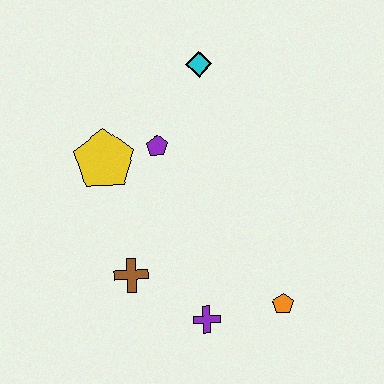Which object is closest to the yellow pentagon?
The purple pentagon is closest to the yellow pentagon.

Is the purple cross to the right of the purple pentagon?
Yes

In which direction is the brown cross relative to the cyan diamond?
The brown cross is below the cyan diamond.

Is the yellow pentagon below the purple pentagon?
Yes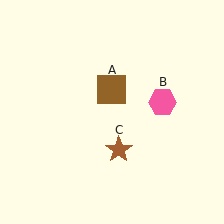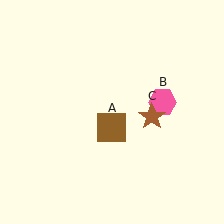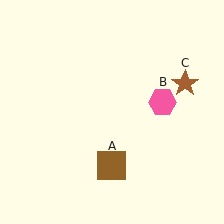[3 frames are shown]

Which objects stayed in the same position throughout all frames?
Pink hexagon (object B) remained stationary.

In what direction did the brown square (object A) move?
The brown square (object A) moved down.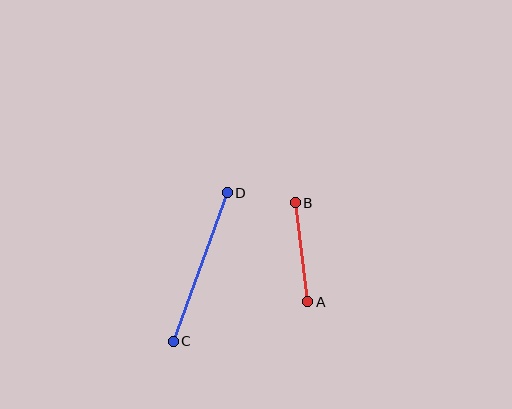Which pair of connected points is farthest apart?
Points C and D are farthest apart.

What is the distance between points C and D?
The distance is approximately 158 pixels.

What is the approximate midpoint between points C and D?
The midpoint is at approximately (200, 267) pixels.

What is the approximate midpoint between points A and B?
The midpoint is at approximately (301, 252) pixels.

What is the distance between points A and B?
The distance is approximately 100 pixels.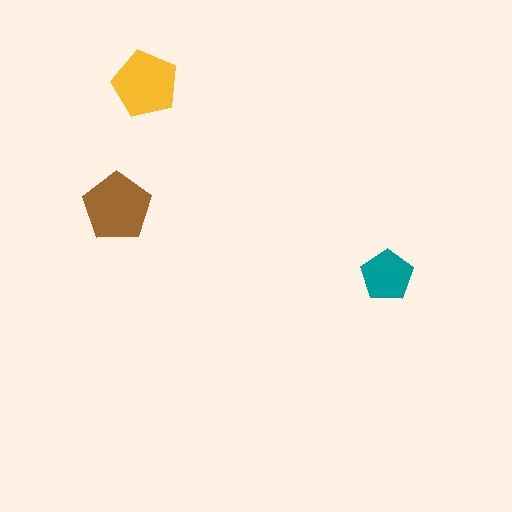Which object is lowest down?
The teal pentagon is bottommost.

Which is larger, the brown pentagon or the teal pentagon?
The brown one.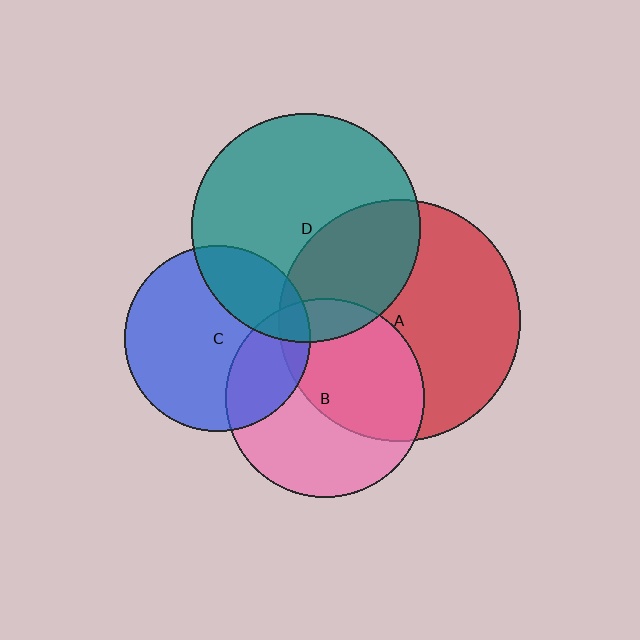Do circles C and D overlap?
Yes.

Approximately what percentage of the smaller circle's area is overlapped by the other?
Approximately 25%.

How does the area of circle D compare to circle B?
Approximately 1.3 times.